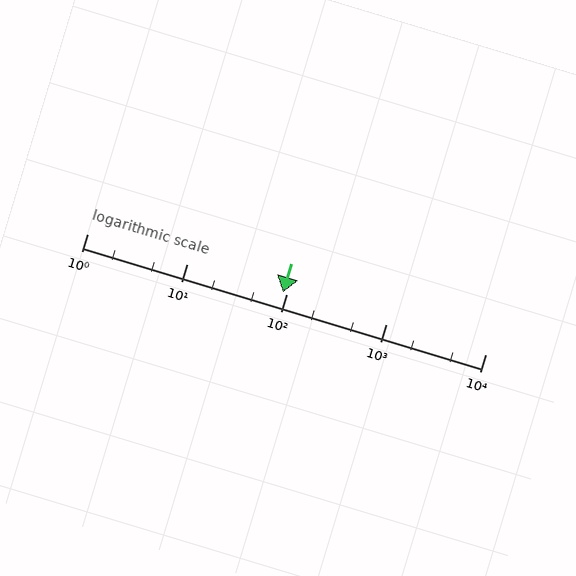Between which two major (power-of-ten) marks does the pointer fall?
The pointer is between 10 and 100.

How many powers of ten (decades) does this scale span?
The scale spans 4 decades, from 1 to 10000.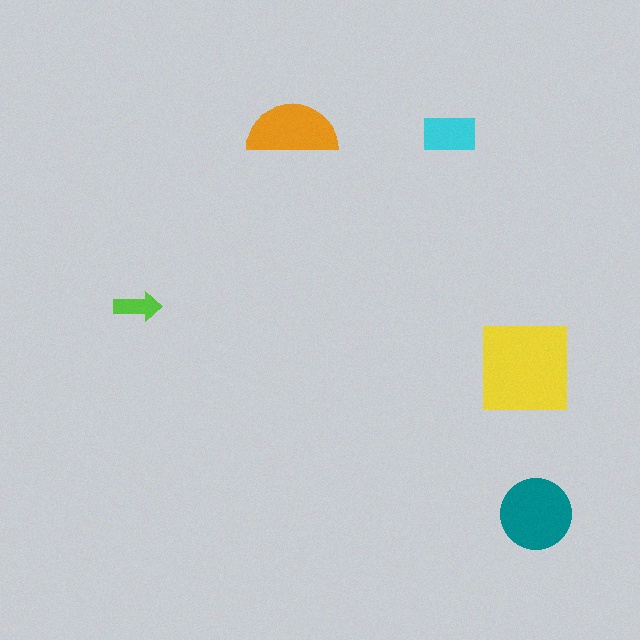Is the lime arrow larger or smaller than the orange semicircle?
Smaller.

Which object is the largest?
The yellow square.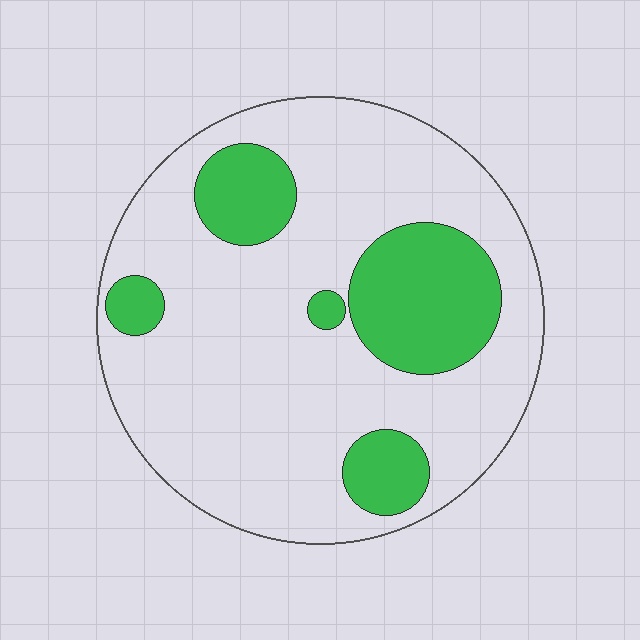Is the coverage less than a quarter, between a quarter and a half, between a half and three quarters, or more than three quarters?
Less than a quarter.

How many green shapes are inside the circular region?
5.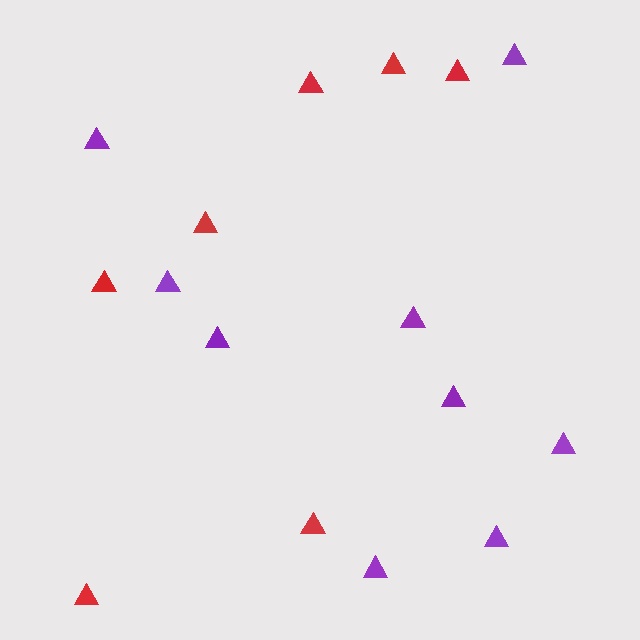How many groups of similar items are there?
There are 2 groups: one group of red triangles (7) and one group of purple triangles (9).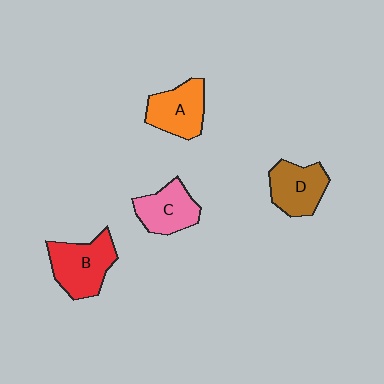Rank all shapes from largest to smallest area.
From largest to smallest: B (red), A (orange), D (brown), C (pink).